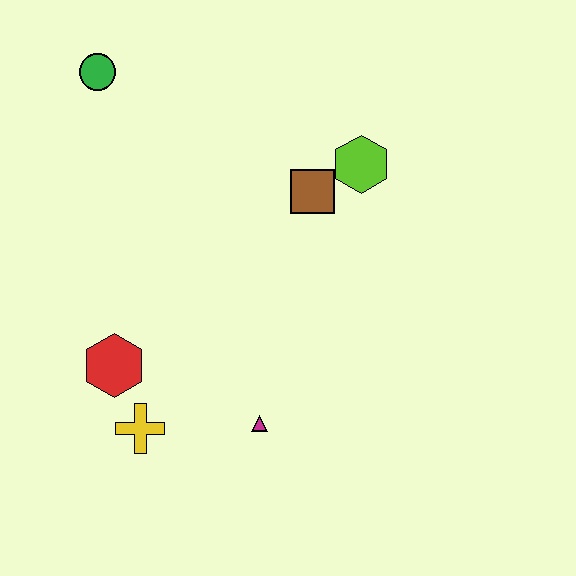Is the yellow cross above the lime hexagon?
No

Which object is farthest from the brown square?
The yellow cross is farthest from the brown square.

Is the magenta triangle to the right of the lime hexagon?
No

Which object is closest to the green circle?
The brown square is closest to the green circle.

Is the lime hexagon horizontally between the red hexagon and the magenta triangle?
No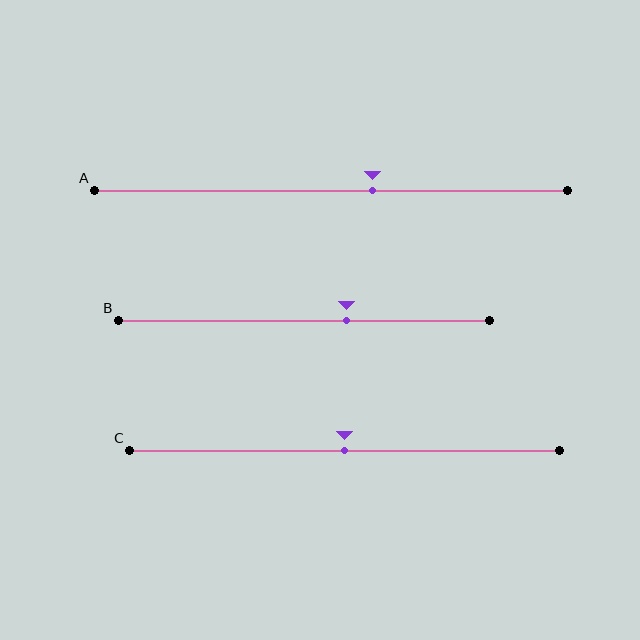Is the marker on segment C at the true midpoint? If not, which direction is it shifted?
Yes, the marker on segment C is at the true midpoint.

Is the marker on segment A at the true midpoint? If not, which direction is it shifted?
No, the marker on segment A is shifted to the right by about 9% of the segment length.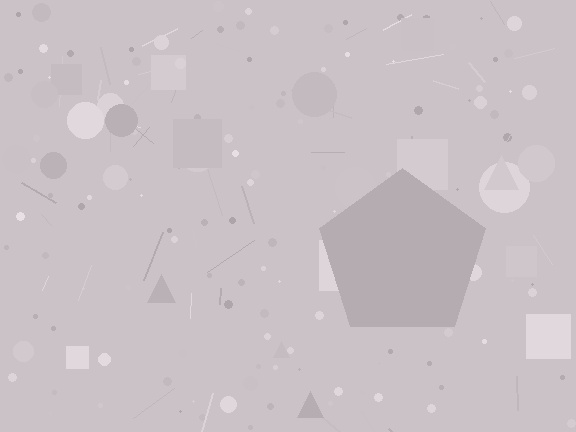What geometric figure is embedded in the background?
A pentagon is embedded in the background.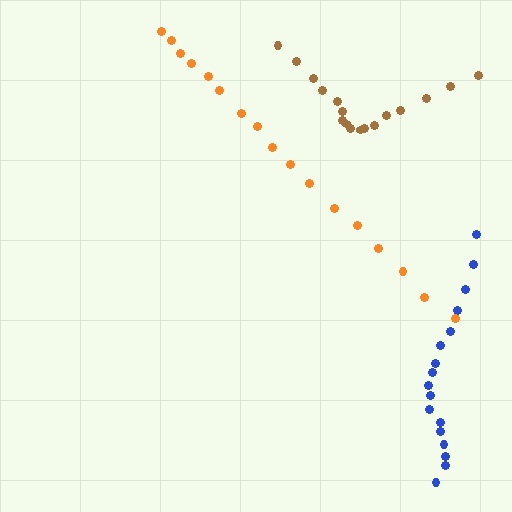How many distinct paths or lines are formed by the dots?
There are 3 distinct paths.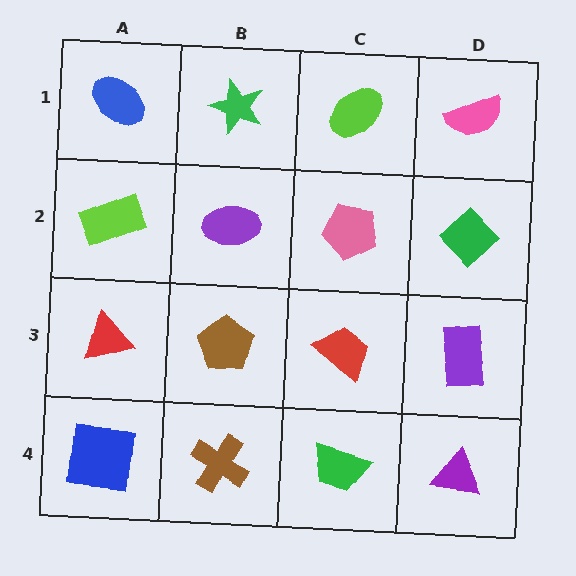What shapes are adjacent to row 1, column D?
A green diamond (row 2, column D), a lime ellipse (row 1, column C).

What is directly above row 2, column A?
A blue ellipse.